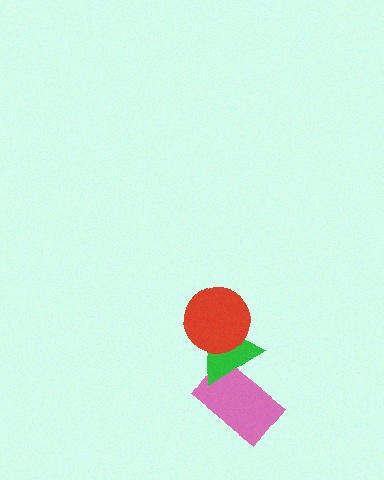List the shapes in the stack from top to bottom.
From top to bottom: the red circle, the green triangle, the pink rectangle.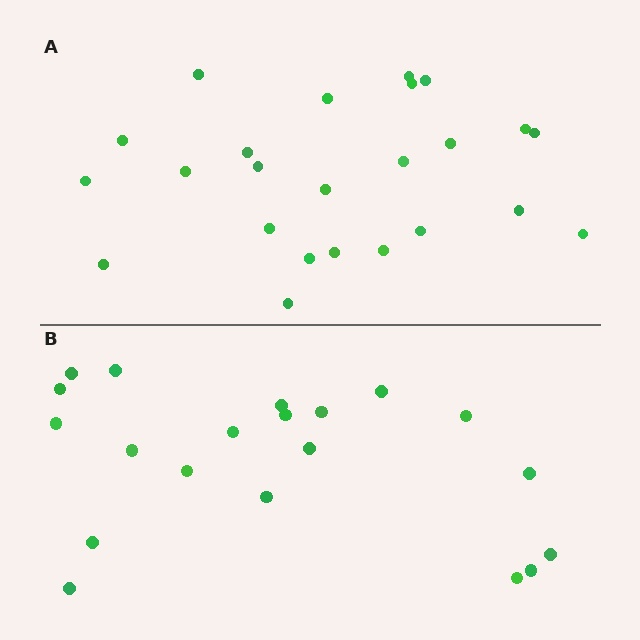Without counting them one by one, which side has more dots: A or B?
Region A (the top region) has more dots.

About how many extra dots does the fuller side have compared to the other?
Region A has about 4 more dots than region B.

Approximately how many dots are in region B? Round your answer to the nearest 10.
About 20 dots.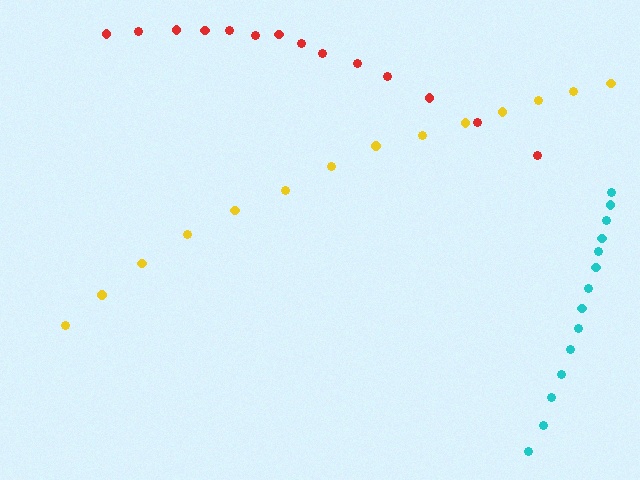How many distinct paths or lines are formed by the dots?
There are 3 distinct paths.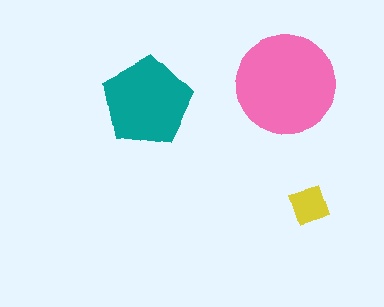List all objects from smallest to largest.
The yellow diamond, the teal pentagon, the pink circle.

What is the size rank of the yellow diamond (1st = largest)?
3rd.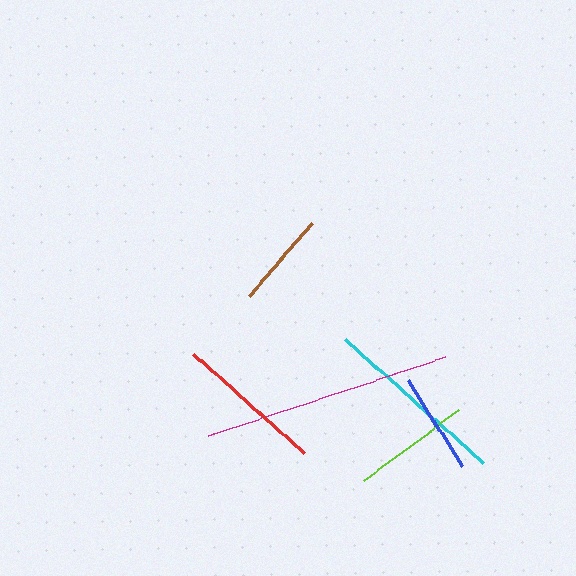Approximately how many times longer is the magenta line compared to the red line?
The magenta line is approximately 1.7 times the length of the red line.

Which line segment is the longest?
The magenta line is the longest at approximately 250 pixels.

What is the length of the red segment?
The red segment is approximately 148 pixels long.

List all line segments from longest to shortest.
From longest to shortest: magenta, cyan, red, lime, blue, brown.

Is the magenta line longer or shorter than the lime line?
The magenta line is longer than the lime line.